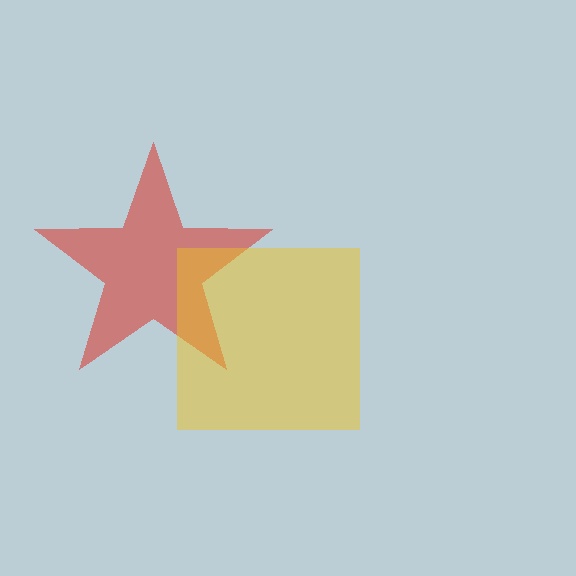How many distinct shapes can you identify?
There are 2 distinct shapes: a red star, a yellow square.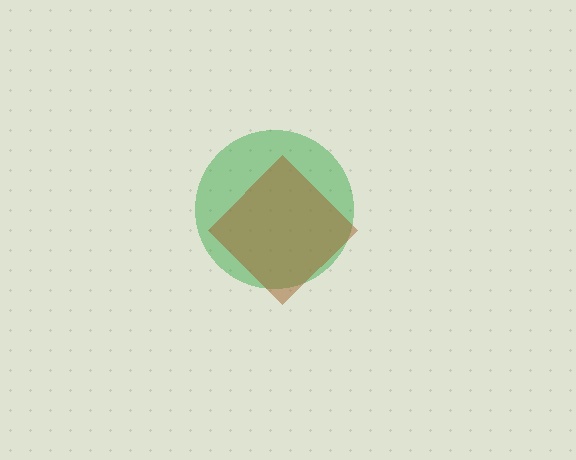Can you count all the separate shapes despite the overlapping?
Yes, there are 2 separate shapes.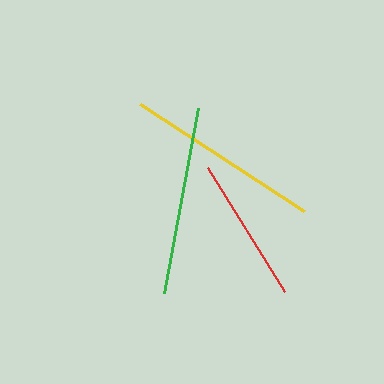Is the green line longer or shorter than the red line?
The green line is longer than the red line.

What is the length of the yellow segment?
The yellow segment is approximately 196 pixels long.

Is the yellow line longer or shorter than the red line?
The yellow line is longer than the red line.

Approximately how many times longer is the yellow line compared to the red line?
The yellow line is approximately 1.3 times the length of the red line.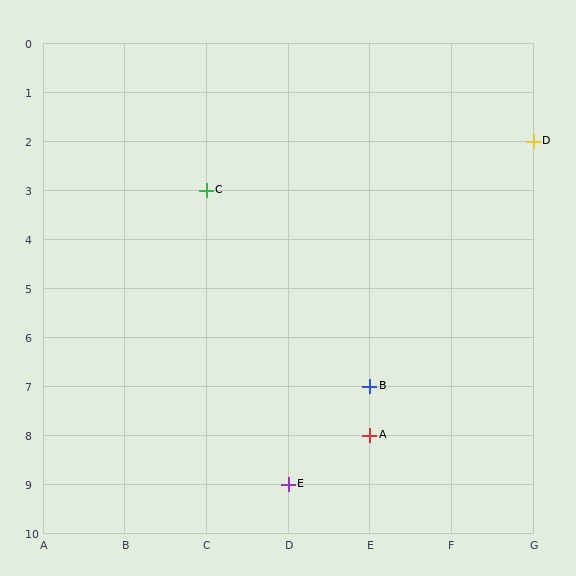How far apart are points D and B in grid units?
Points D and B are 2 columns and 5 rows apart (about 5.4 grid units diagonally).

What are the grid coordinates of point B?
Point B is at grid coordinates (E, 7).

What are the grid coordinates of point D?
Point D is at grid coordinates (G, 2).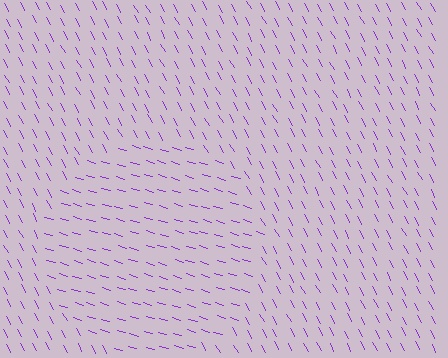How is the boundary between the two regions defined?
The boundary is defined purely by a change in line orientation (approximately 45 degrees difference). All lines are the same color and thickness.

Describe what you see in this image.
The image is filled with small purple line segments. A circle region in the image has lines oriented differently from the surrounding lines, creating a visible texture boundary.